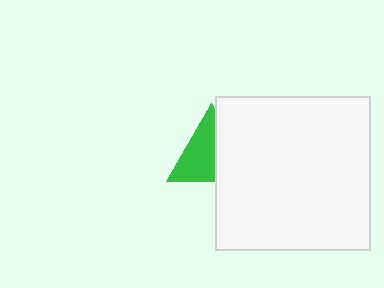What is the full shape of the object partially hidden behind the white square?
The partially hidden object is a green triangle.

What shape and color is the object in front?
The object in front is a white square.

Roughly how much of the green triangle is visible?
About half of it is visible (roughly 58%).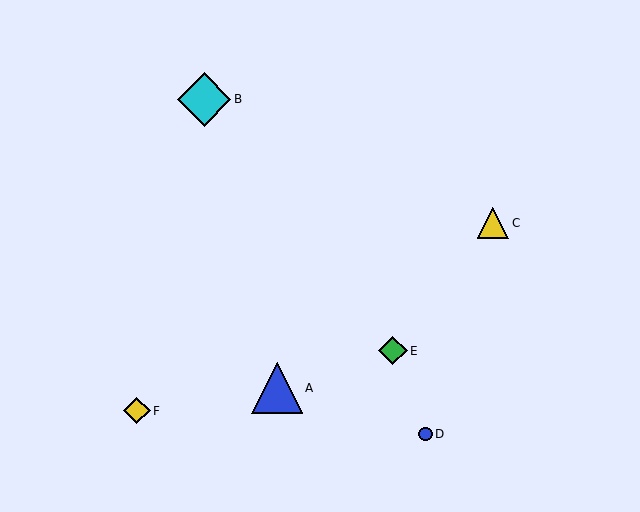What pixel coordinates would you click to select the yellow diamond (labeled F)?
Click at (137, 411) to select the yellow diamond F.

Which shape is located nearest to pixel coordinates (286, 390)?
The blue triangle (labeled A) at (277, 388) is nearest to that location.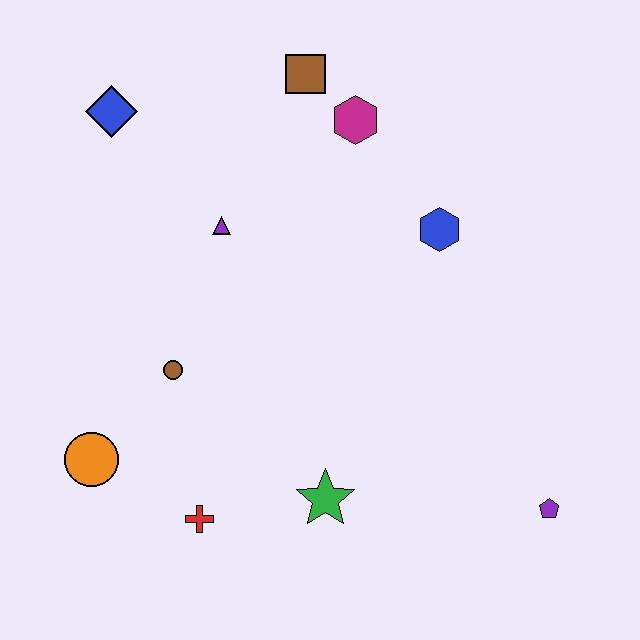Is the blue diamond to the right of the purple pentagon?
No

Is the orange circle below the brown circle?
Yes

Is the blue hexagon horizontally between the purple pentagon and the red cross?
Yes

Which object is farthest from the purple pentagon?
The blue diamond is farthest from the purple pentagon.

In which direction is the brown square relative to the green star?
The brown square is above the green star.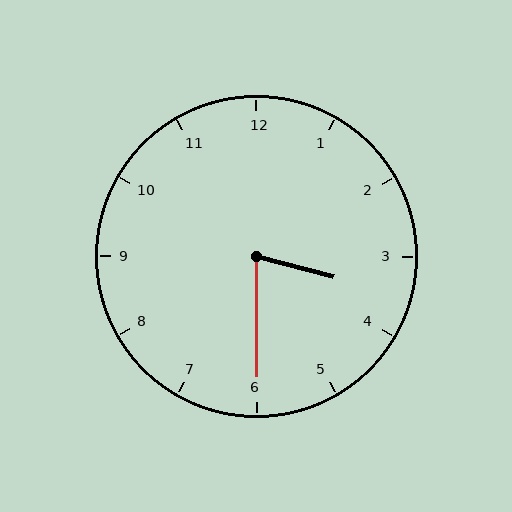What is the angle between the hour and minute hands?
Approximately 75 degrees.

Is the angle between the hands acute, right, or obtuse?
It is acute.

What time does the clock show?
3:30.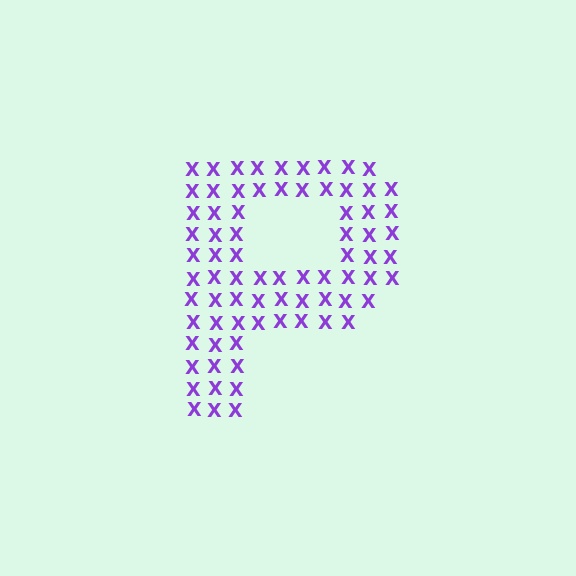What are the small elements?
The small elements are letter X's.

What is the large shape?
The large shape is the letter P.